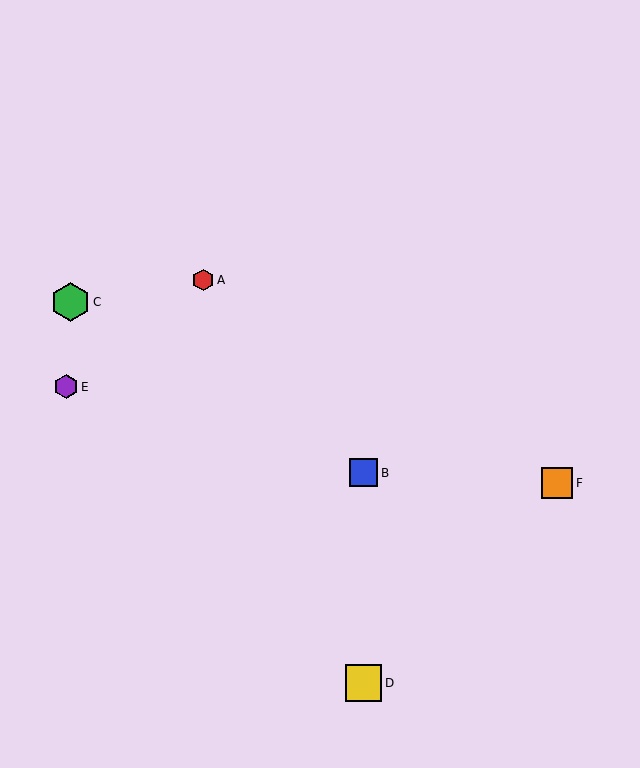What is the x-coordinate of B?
Object B is at x≈364.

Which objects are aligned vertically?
Objects B, D are aligned vertically.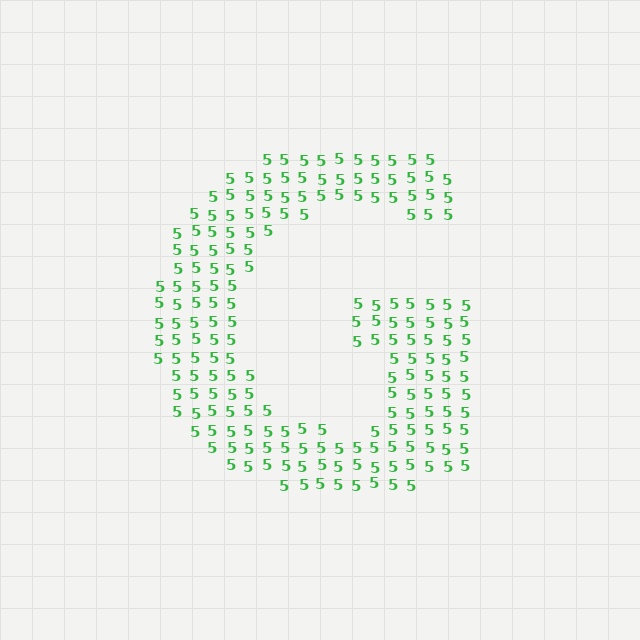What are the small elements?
The small elements are digit 5's.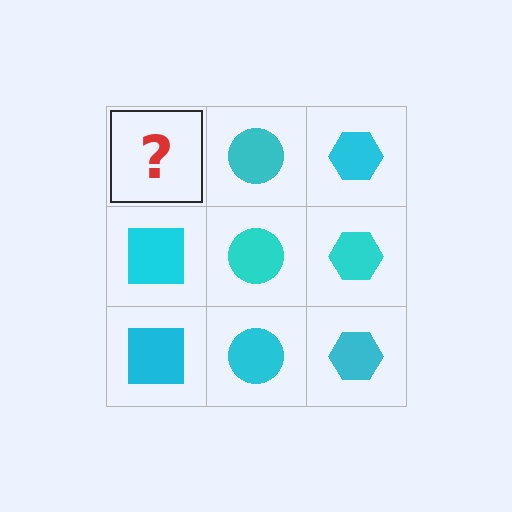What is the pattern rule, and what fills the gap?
The rule is that each column has a consistent shape. The gap should be filled with a cyan square.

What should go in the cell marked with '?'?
The missing cell should contain a cyan square.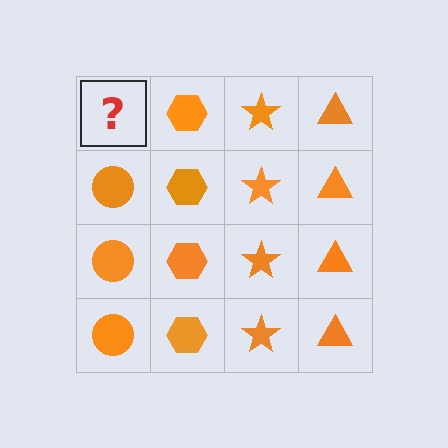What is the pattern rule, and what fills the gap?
The rule is that each column has a consistent shape. The gap should be filled with an orange circle.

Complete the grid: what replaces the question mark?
The question mark should be replaced with an orange circle.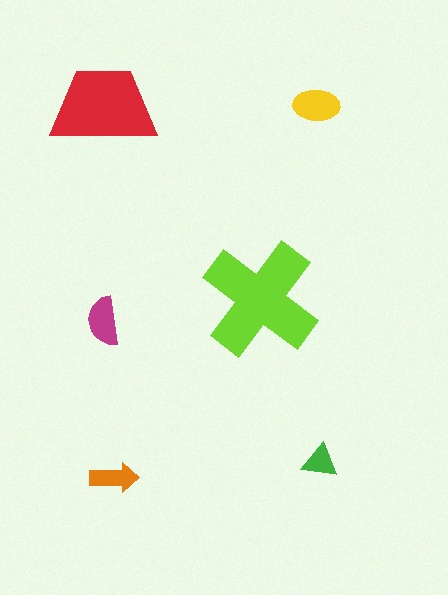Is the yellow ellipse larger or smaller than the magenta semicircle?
Larger.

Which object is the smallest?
The green triangle.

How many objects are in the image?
There are 6 objects in the image.